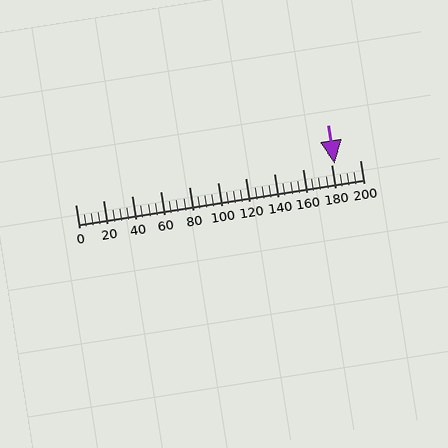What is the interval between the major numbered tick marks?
The major tick marks are spaced 20 units apart.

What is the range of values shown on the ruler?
The ruler shows values from 0 to 200.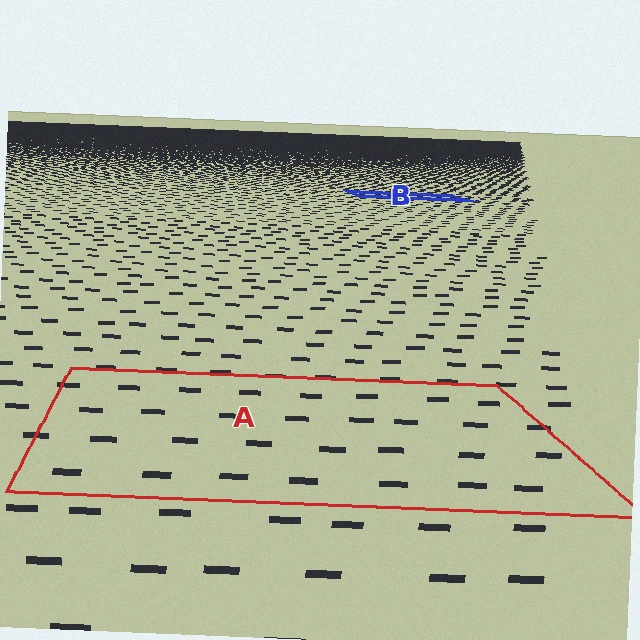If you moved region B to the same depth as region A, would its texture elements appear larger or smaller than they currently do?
They would appear larger. At a closer depth, the same texture elements are projected at a bigger on-screen size.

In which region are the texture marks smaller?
The texture marks are smaller in region B, because it is farther away.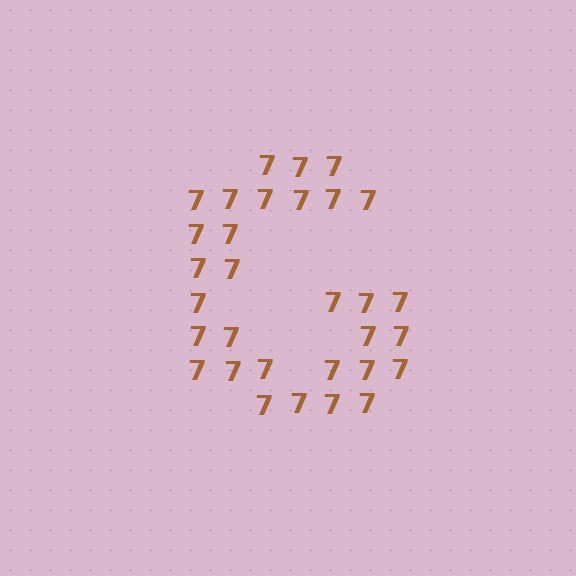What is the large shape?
The large shape is the letter G.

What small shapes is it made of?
It is made of small digit 7's.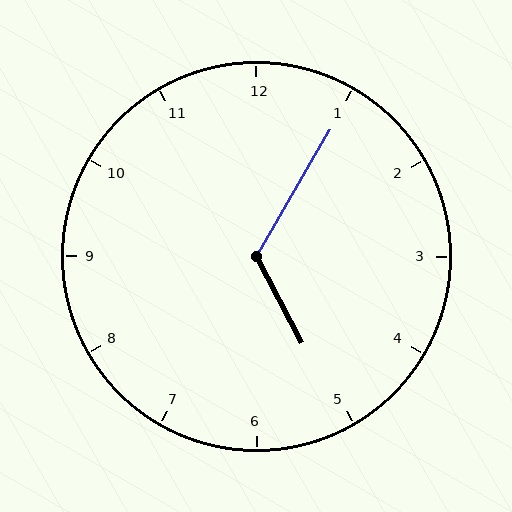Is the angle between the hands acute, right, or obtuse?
It is obtuse.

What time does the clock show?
5:05.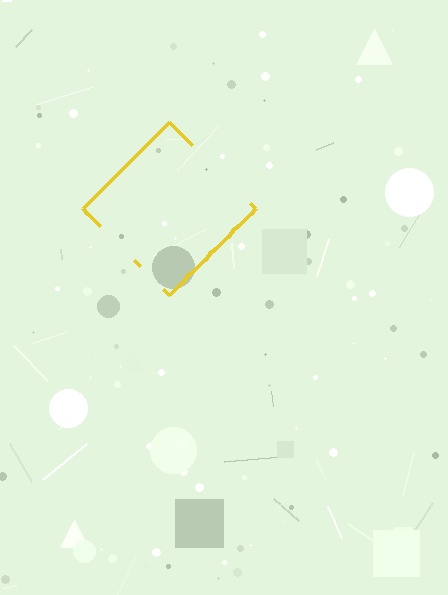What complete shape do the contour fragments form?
The contour fragments form a diamond.